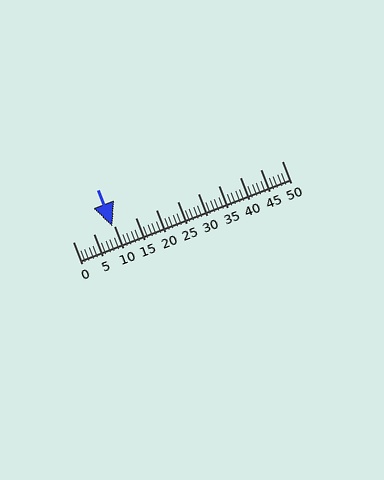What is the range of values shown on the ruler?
The ruler shows values from 0 to 50.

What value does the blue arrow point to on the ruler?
The blue arrow points to approximately 10.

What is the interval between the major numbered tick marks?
The major tick marks are spaced 5 units apart.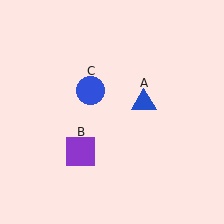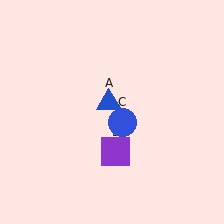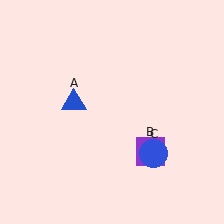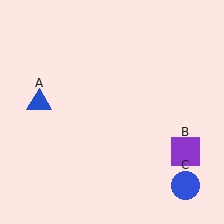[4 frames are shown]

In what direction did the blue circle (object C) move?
The blue circle (object C) moved down and to the right.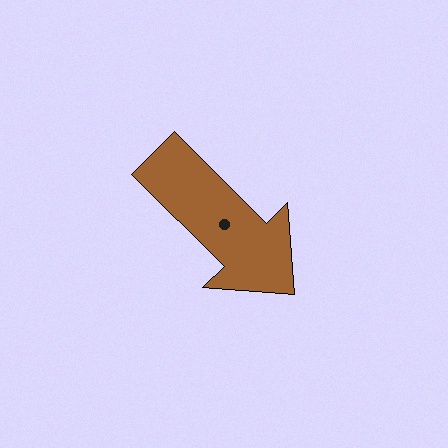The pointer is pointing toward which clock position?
Roughly 4 o'clock.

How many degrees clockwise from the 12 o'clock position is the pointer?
Approximately 135 degrees.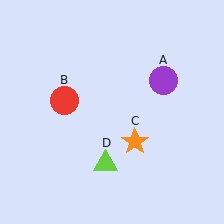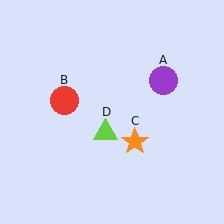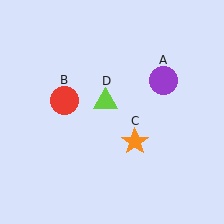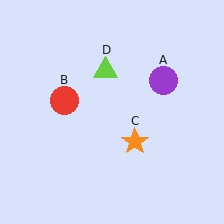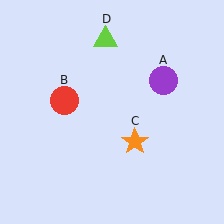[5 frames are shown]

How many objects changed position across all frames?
1 object changed position: lime triangle (object D).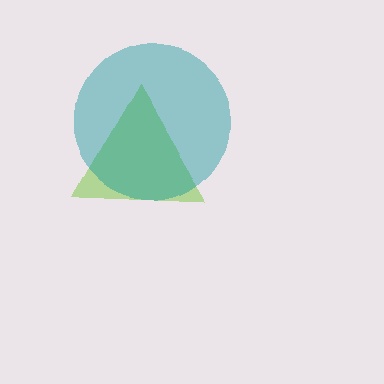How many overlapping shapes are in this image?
There are 2 overlapping shapes in the image.